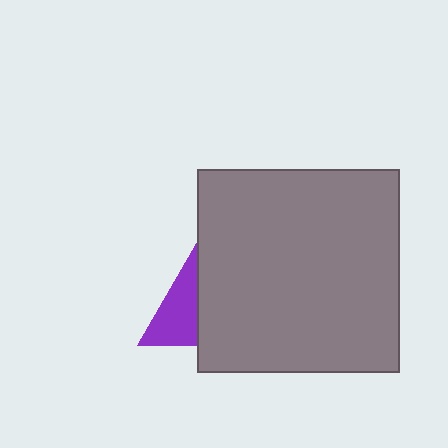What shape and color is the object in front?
The object in front is a gray square.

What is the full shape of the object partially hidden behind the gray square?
The partially hidden object is a purple triangle.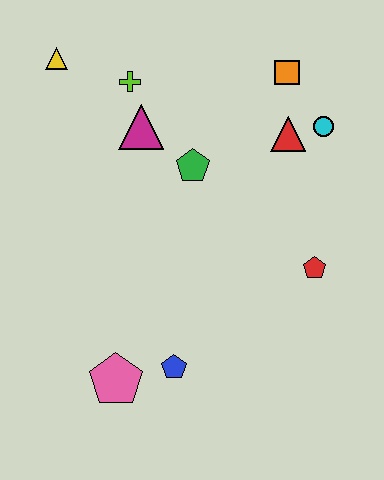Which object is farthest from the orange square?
The pink pentagon is farthest from the orange square.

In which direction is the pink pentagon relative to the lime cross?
The pink pentagon is below the lime cross.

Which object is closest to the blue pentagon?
The pink pentagon is closest to the blue pentagon.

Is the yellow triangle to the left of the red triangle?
Yes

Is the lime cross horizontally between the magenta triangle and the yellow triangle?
Yes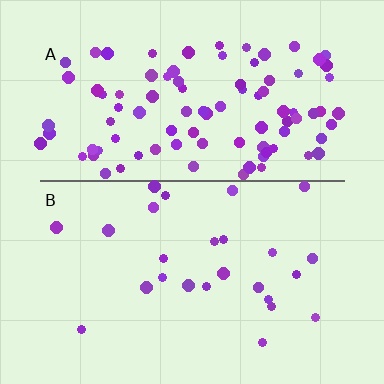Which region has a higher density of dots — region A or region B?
A (the top).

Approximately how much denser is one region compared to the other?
Approximately 3.7× — region A over region B.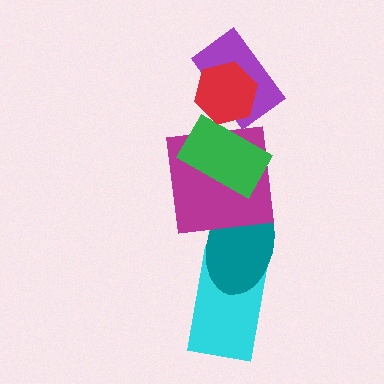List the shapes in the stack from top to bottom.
From top to bottom: the red hexagon, the purple rectangle, the green rectangle, the magenta square, the teal ellipse, the cyan rectangle.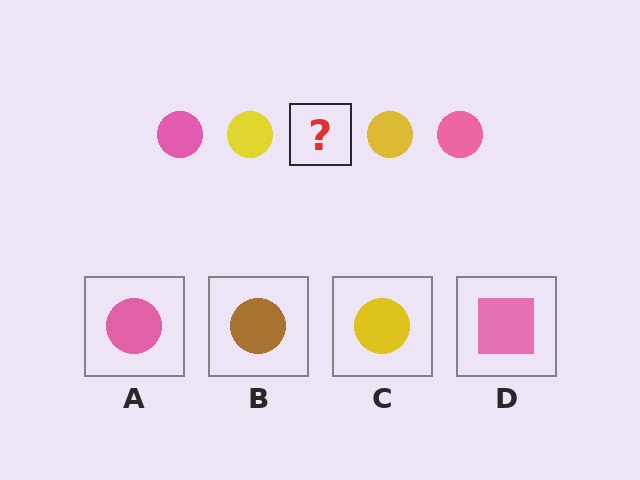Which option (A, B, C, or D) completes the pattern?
A.